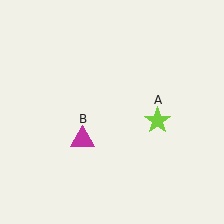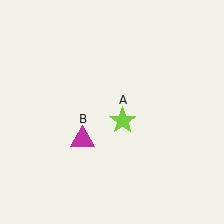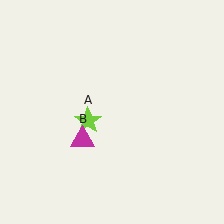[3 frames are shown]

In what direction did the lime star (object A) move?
The lime star (object A) moved left.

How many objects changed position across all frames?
1 object changed position: lime star (object A).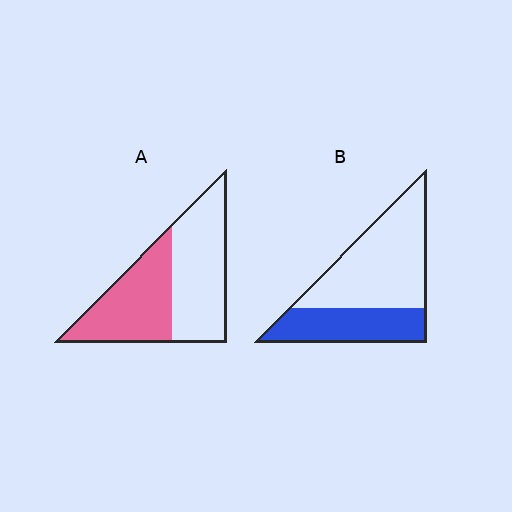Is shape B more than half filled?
No.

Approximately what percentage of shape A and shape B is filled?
A is approximately 45% and B is approximately 35%.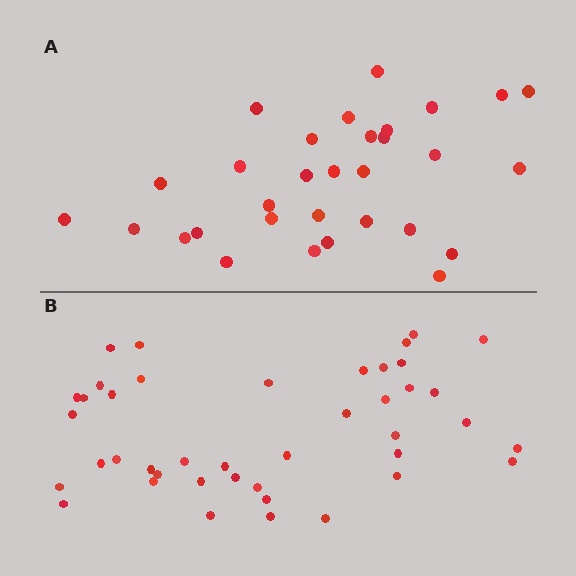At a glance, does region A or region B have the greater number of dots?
Region B (the bottom region) has more dots.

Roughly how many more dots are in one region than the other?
Region B has roughly 12 or so more dots than region A.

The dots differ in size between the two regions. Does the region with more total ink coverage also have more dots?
No. Region A has more total ink coverage because its dots are larger, but region B actually contains more individual dots. Total area can be misleading — the number of items is what matters here.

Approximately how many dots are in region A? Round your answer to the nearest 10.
About 30 dots. (The exact count is 31, which rounds to 30.)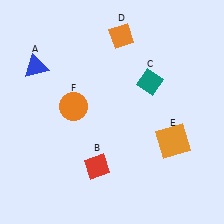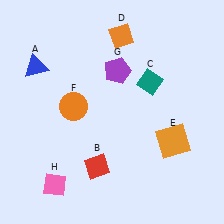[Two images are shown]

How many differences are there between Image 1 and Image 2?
There are 2 differences between the two images.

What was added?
A purple pentagon (G), a pink diamond (H) were added in Image 2.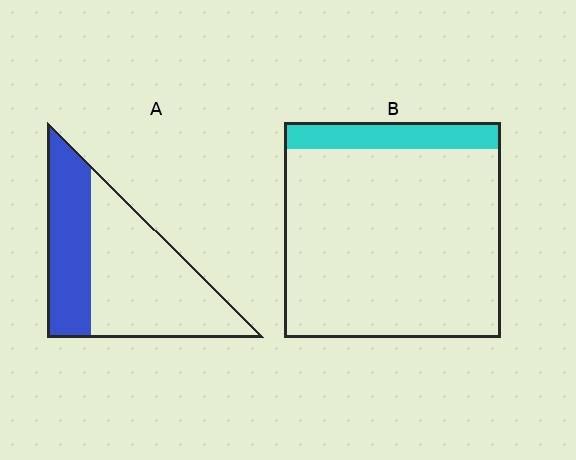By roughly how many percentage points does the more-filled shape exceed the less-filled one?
By roughly 25 percentage points (A over B).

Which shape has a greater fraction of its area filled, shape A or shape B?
Shape A.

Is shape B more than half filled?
No.